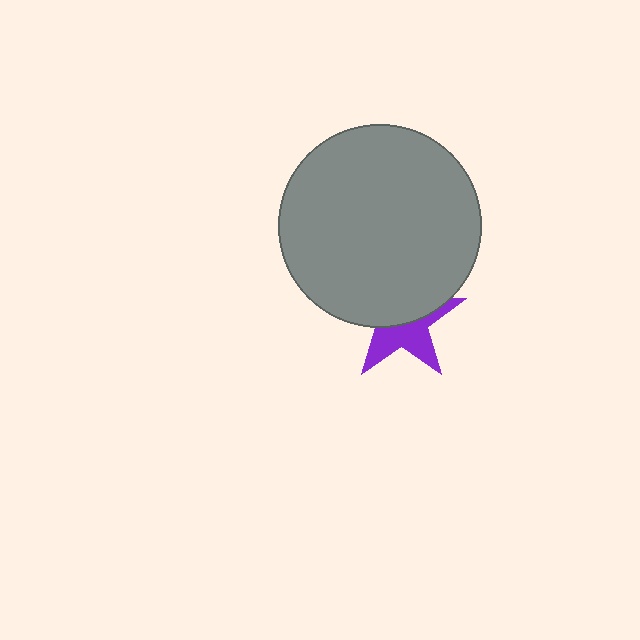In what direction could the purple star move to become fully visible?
The purple star could move down. That would shift it out from behind the gray circle entirely.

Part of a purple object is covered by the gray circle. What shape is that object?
It is a star.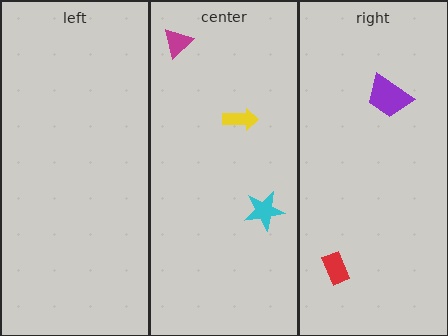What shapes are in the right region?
The purple trapezoid, the red rectangle.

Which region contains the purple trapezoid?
The right region.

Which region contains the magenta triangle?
The center region.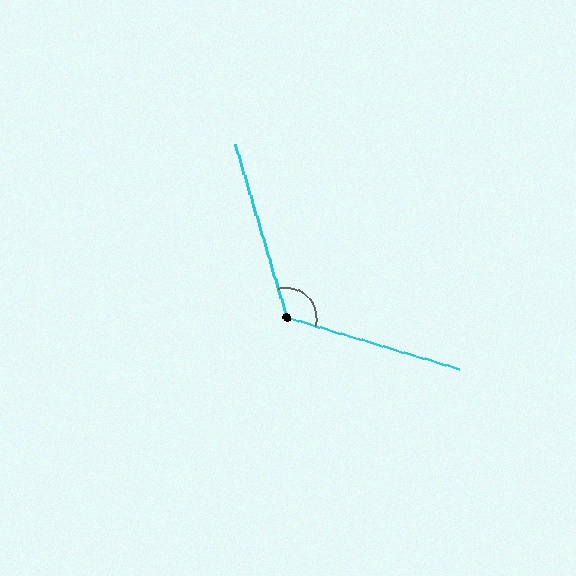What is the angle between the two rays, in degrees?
Approximately 123 degrees.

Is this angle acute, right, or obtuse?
It is obtuse.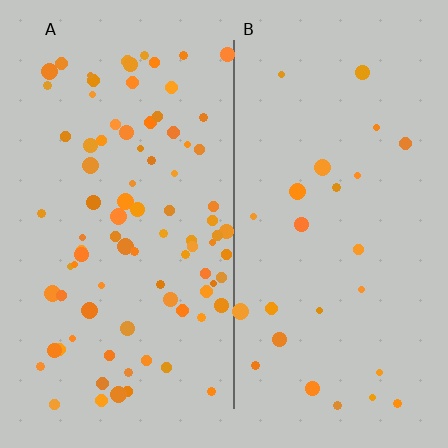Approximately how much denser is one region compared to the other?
Approximately 3.4× — region A over region B.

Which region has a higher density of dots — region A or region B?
A (the left).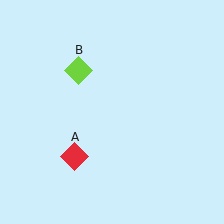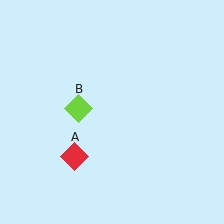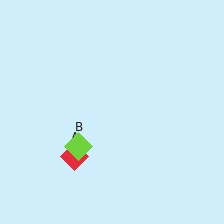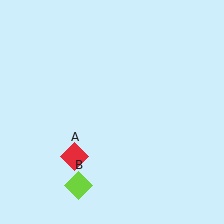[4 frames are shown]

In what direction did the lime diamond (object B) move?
The lime diamond (object B) moved down.